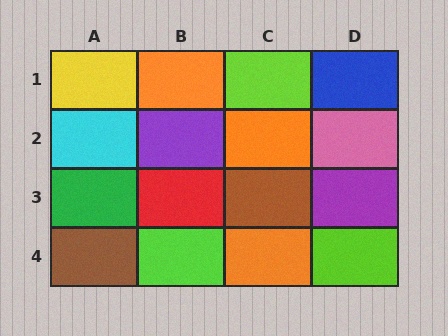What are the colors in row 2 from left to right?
Cyan, purple, orange, pink.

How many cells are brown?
2 cells are brown.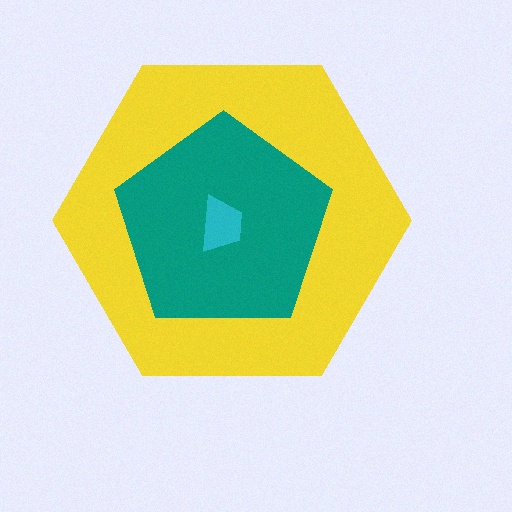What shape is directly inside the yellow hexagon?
The teal pentagon.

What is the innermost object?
The cyan trapezoid.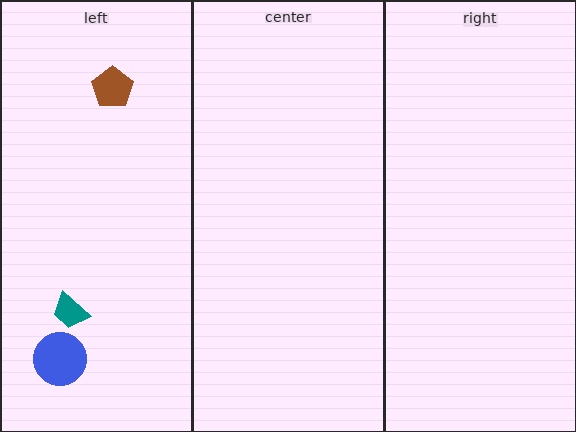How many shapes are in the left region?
3.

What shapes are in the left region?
The teal trapezoid, the blue circle, the brown pentagon.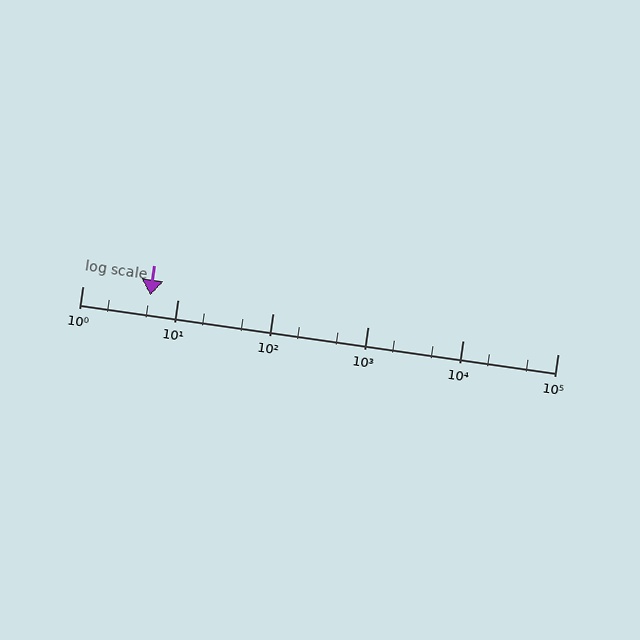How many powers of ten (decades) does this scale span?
The scale spans 5 decades, from 1 to 100000.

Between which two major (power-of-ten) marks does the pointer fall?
The pointer is between 1 and 10.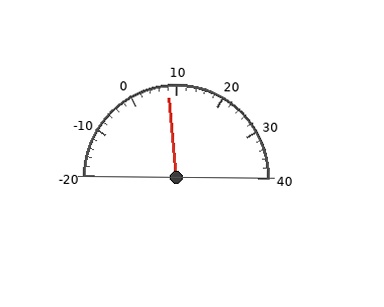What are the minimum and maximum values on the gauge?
The gauge ranges from -20 to 40.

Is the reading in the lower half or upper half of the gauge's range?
The reading is in the lower half of the range (-20 to 40).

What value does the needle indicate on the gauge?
The needle indicates approximately 8.